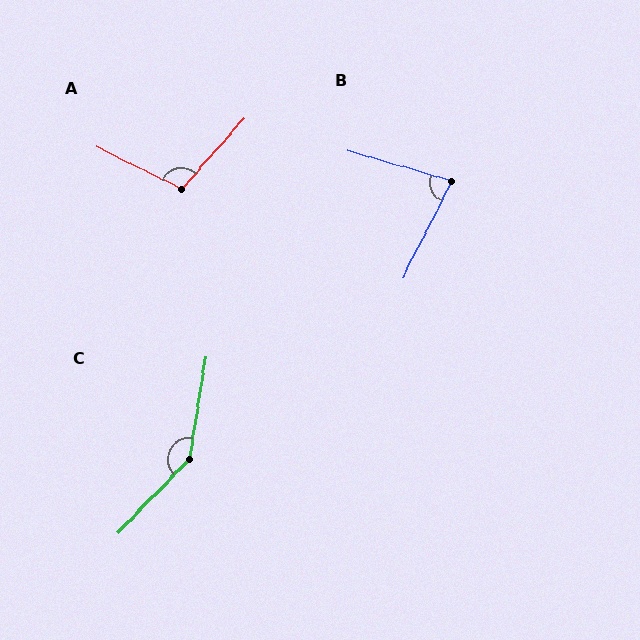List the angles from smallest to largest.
B (80°), A (105°), C (145°).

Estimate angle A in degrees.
Approximately 105 degrees.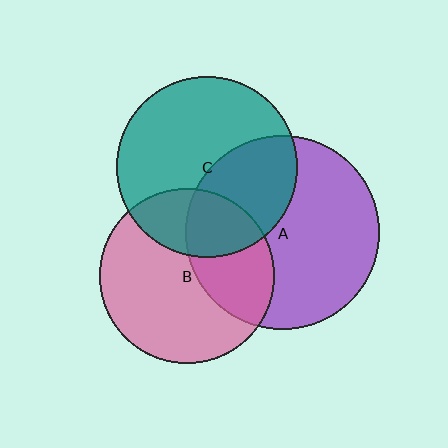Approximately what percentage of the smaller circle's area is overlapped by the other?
Approximately 35%.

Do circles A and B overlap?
Yes.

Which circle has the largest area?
Circle A (purple).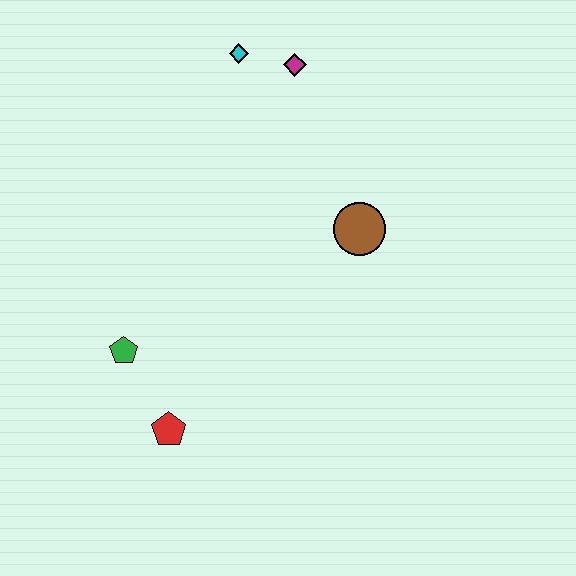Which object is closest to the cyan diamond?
The magenta diamond is closest to the cyan diamond.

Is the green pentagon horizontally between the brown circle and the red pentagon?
No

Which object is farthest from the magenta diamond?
The red pentagon is farthest from the magenta diamond.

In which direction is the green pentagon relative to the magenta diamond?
The green pentagon is below the magenta diamond.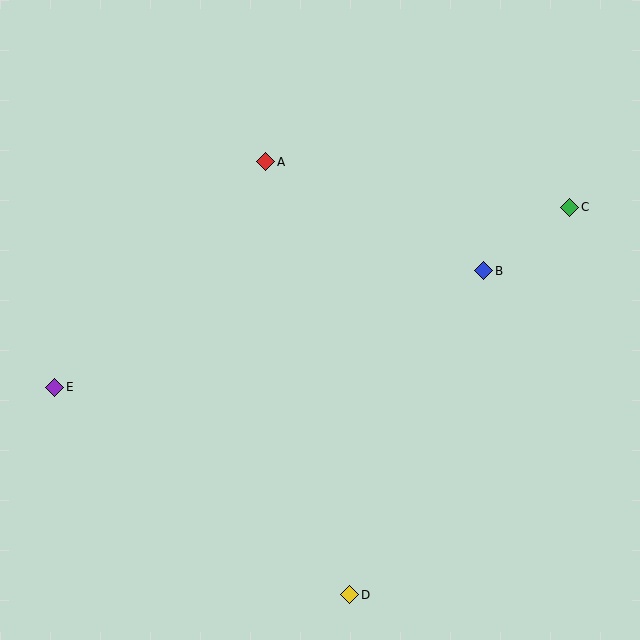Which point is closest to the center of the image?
Point A at (266, 162) is closest to the center.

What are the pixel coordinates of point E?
Point E is at (55, 387).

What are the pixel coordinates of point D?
Point D is at (350, 595).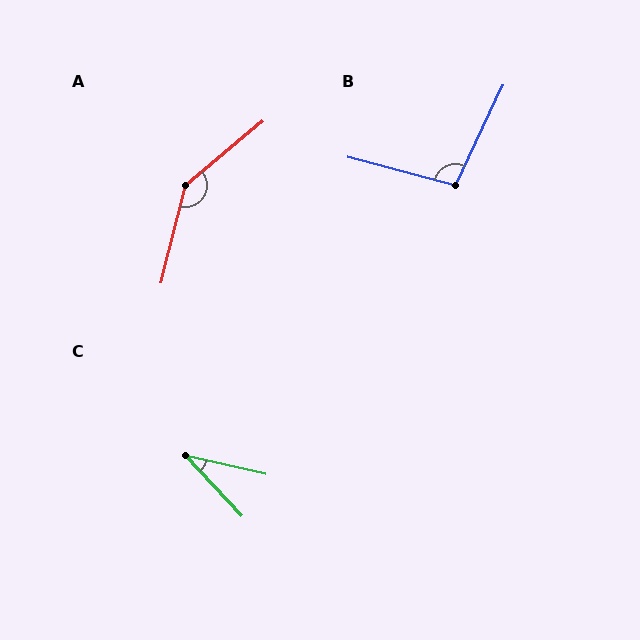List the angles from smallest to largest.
C (33°), B (101°), A (144°).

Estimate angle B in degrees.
Approximately 101 degrees.